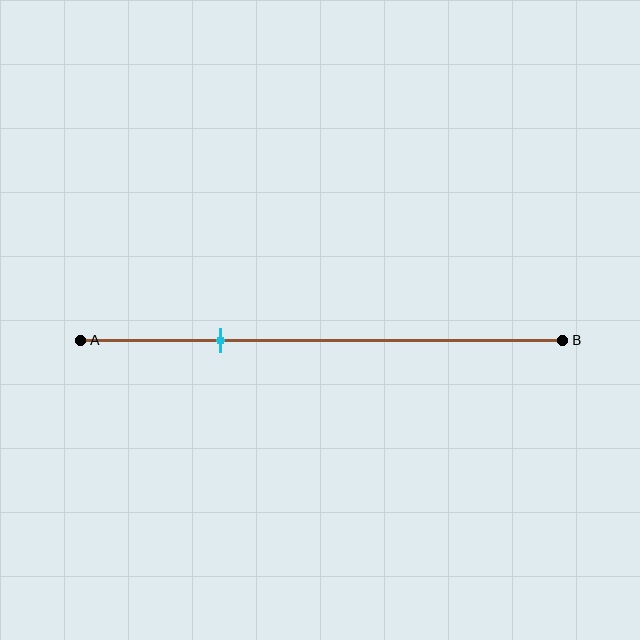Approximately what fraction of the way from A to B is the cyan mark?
The cyan mark is approximately 30% of the way from A to B.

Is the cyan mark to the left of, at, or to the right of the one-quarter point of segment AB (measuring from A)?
The cyan mark is to the right of the one-quarter point of segment AB.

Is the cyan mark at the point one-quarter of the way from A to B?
No, the mark is at about 30% from A, not at the 25% one-quarter point.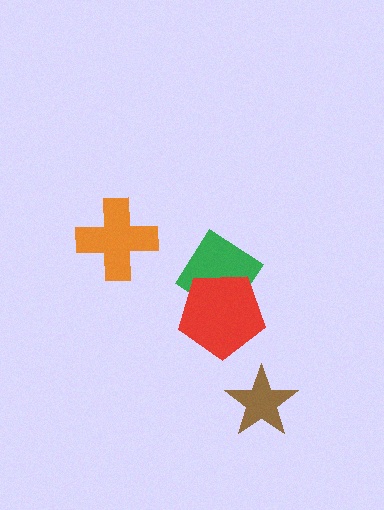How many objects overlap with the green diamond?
1 object overlaps with the green diamond.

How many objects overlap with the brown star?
0 objects overlap with the brown star.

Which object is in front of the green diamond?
The red pentagon is in front of the green diamond.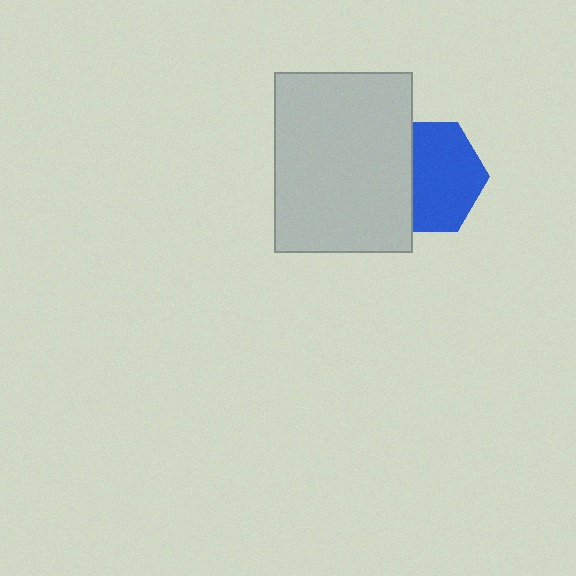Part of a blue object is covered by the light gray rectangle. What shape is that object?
It is a hexagon.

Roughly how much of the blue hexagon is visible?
About half of it is visible (roughly 64%).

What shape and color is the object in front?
The object in front is a light gray rectangle.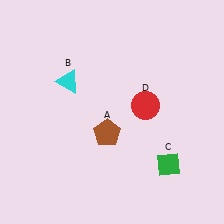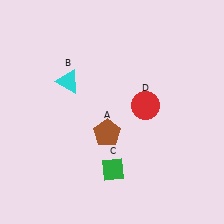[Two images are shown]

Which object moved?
The green diamond (C) moved left.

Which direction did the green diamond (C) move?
The green diamond (C) moved left.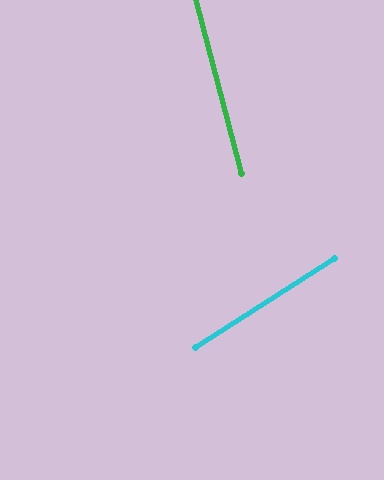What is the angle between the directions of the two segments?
Approximately 72 degrees.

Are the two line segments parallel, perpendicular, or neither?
Neither parallel nor perpendicular — they differ by about 72°.